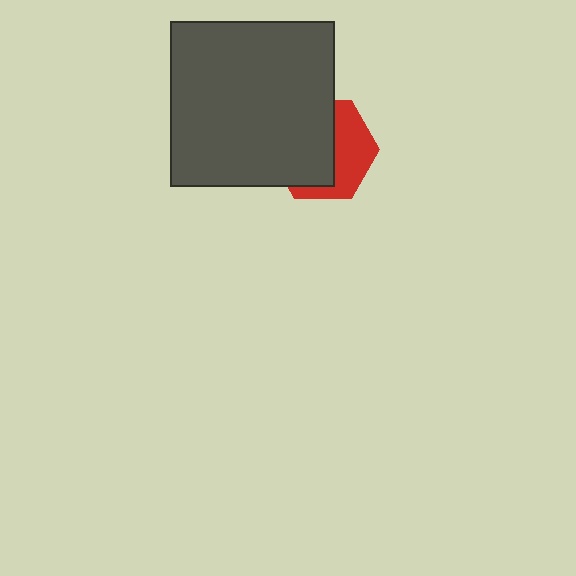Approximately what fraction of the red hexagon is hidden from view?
Roughly 58% of the red hexagon is hidden behind the dark gray square.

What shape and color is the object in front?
The object in front is a dark gray square.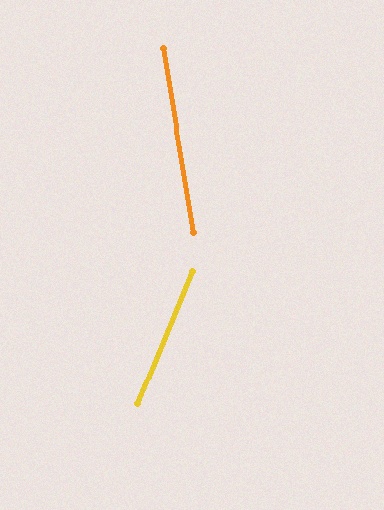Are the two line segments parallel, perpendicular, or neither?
Neither parallel nor perpendicular — they differ by about 32°.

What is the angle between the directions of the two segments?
Approximately 32 degrees.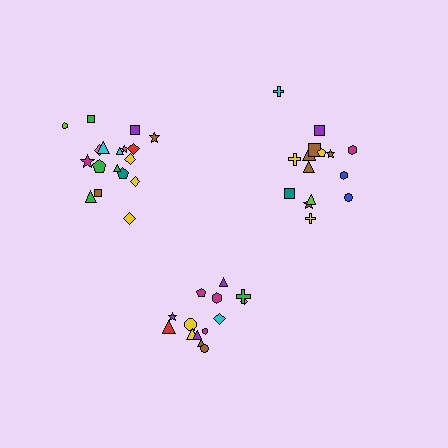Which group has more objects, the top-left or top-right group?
The top-left group.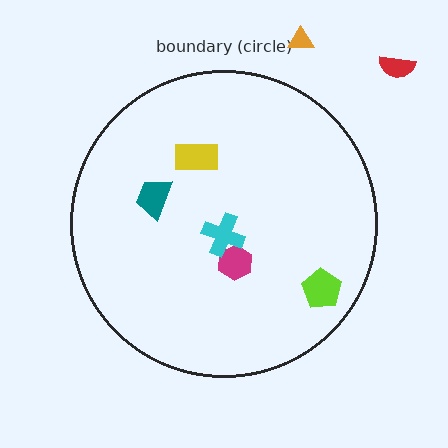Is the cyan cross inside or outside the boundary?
Inside.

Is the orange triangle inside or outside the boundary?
Outside.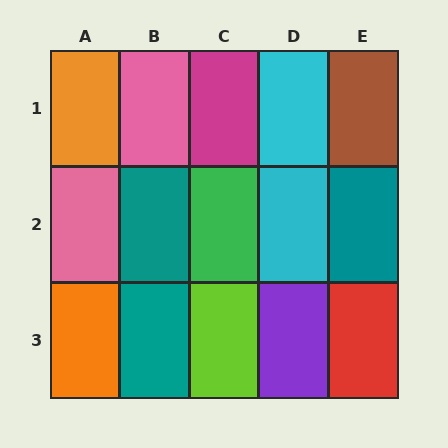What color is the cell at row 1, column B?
Pink.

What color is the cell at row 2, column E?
Teal.